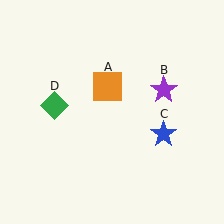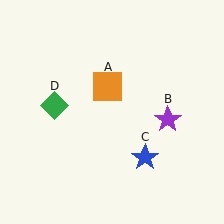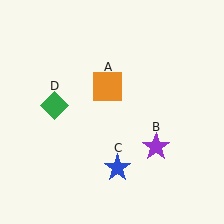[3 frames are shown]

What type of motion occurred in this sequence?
The purple star (object B), blue star (object C) rotated clockwise around the center of the scene.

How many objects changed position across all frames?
2 objects changed position: purple star (object B), blue star (object C).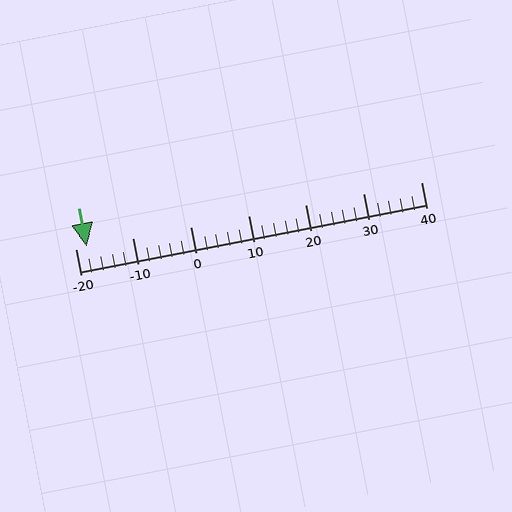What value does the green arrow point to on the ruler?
The green arrow points to approximately -18.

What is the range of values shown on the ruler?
The ruler shows values from -20 to 40.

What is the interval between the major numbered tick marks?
The major tick marks are spaced 10 units apart.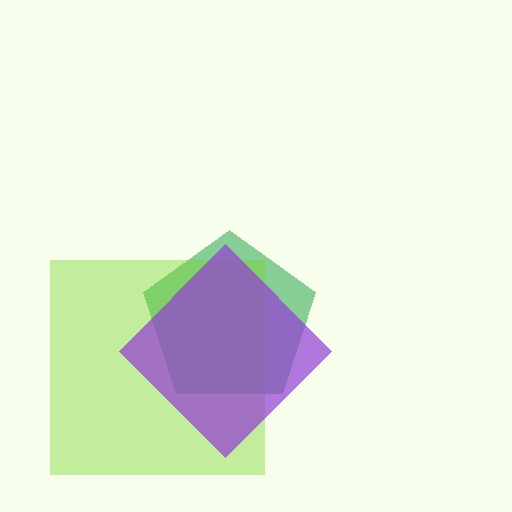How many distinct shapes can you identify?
There are 3 distinct shapes: a green pentagon, a lime square, a purple diamond.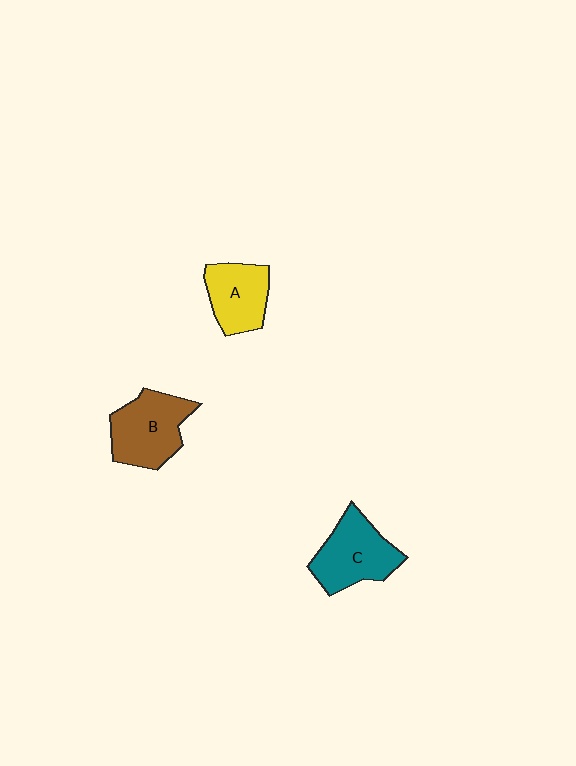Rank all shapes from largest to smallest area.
From largest to smallest: B (brown), C (teal), A (yellow).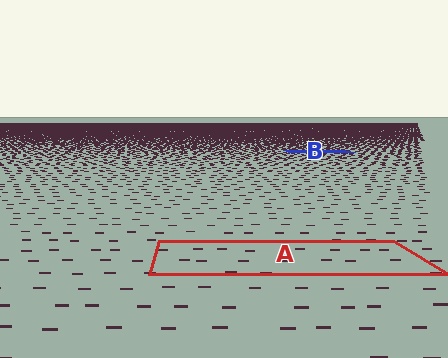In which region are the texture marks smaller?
The texture marks are smaller in region B, because it is farther away.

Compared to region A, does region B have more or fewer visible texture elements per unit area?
Region B has more texture elements per unit area — they are packed more densely because it is farther away.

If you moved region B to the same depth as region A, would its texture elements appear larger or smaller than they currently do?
They would appear larger. At a closer depth, the same texture elements are projected at a bigger on-screen size.